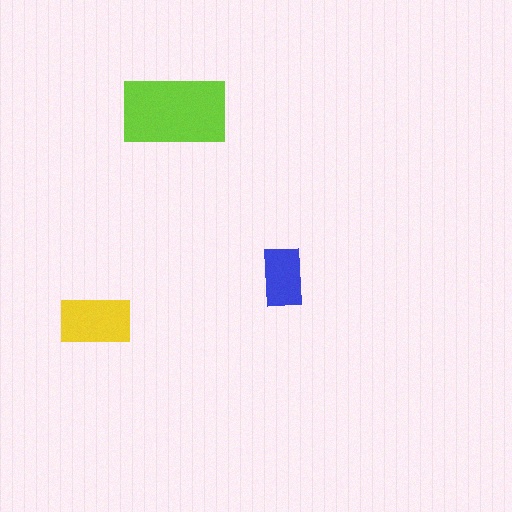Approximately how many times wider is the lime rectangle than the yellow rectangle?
About 1.5 times wider.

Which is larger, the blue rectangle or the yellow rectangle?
The yellow one.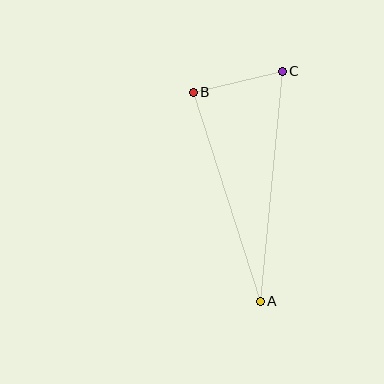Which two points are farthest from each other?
Points A and C are farthest from each other.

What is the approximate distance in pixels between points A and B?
The distance between A and B is approximately 219 pixels.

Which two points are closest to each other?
Points B and C are closest to each other.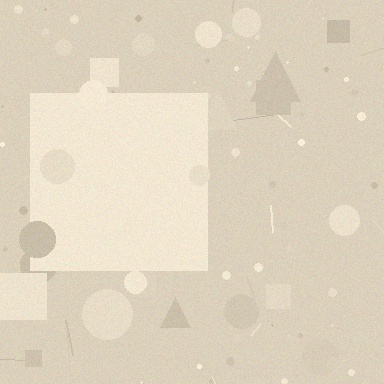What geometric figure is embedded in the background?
A square is embedded in the background.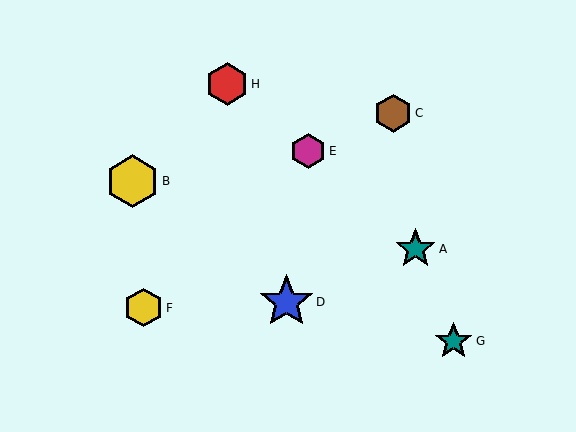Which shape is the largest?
The blue star (labeled D) is the largest.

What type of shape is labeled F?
Shape F is a yellow hexagon.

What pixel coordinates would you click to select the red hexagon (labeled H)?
Click at (227, 84) to select the red hexagon H.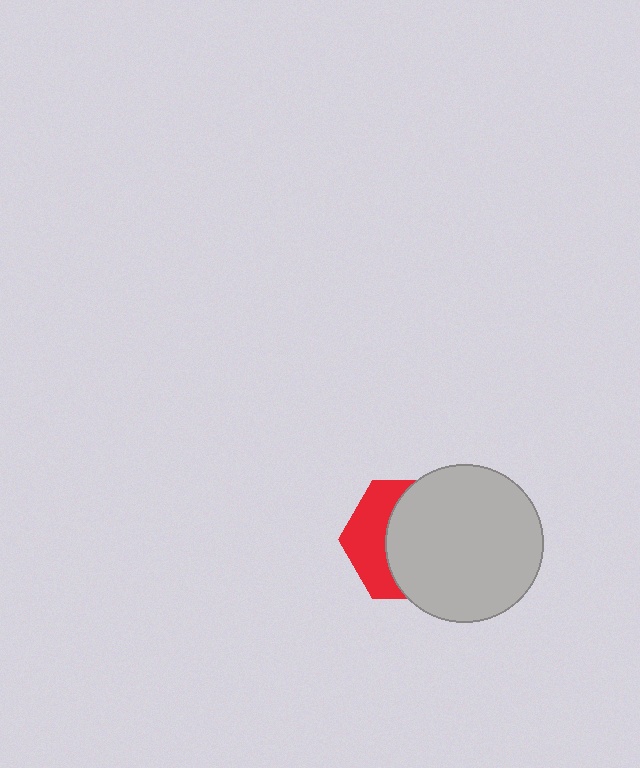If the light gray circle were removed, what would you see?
You would see the complete red hexagon.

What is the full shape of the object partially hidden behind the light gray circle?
The partially hidden object is a red hexagon.